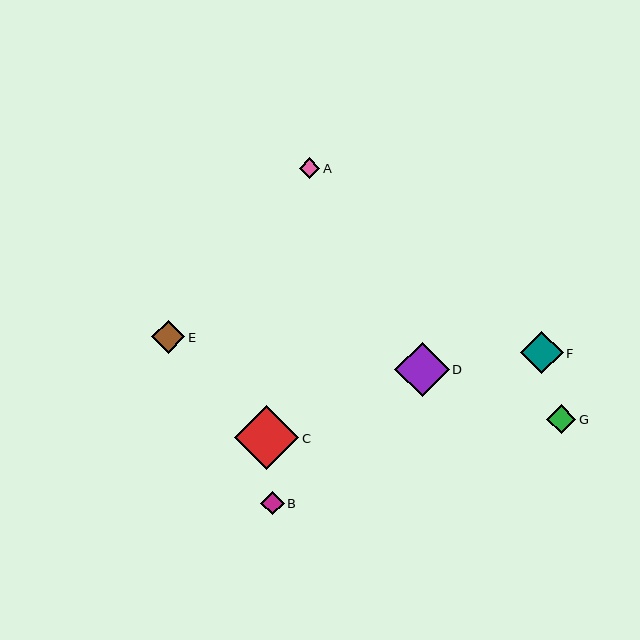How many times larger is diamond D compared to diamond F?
Diamond D is approximately 1.3 times the size of diamond F.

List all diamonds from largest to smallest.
From largest to smallest: C, D, F, E, G, B, A.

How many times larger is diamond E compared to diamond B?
Diamond E is approximately 1.4 times the size of diamond B.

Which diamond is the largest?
Diamond C is the largest with a size of approximately 64 pixels.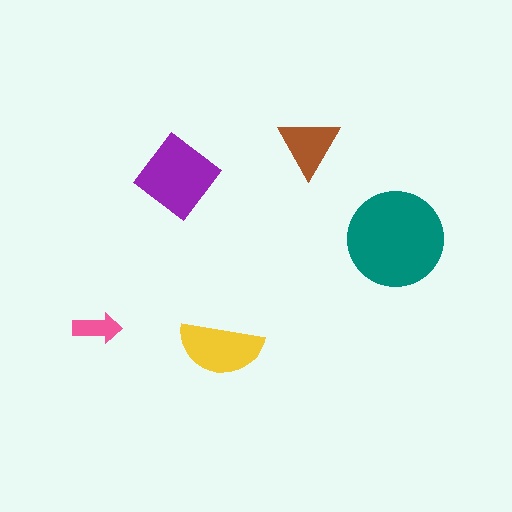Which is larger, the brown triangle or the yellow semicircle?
The yellow semicircle.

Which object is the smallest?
The pink arrow.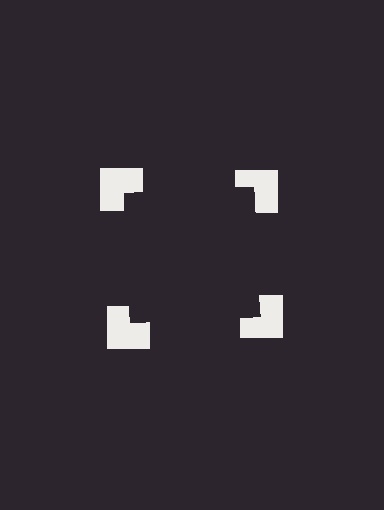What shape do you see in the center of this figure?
An illusory square — its edges are inferred from the aligned wedge cuts in the notched squares, not physically drawn.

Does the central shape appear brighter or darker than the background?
It typically appears slightly darker than the background, even though no actual brightness change is drawn.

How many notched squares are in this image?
There are 4 — one at each vertex of the illusory square.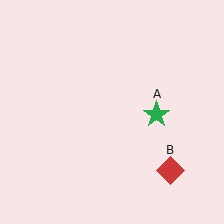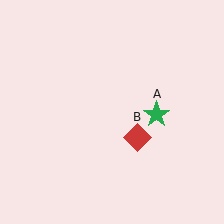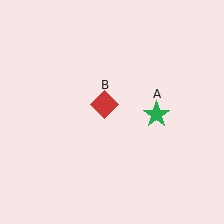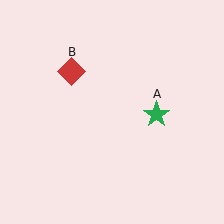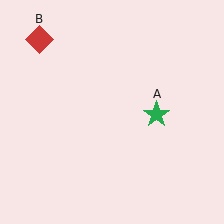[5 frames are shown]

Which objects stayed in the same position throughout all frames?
Green star (object A) remained stationary.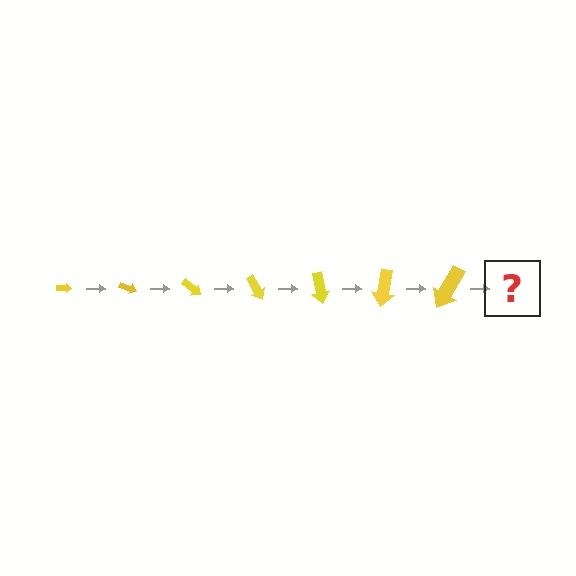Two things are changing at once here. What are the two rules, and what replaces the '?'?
The two rules are that the arrow grows larger each step and it rotates 20 degrees each step. The '?' should be an arrow, larger than the previous one and rotated 140 degrees from the start.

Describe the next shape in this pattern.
It should be an arrow, larger than the previous one and rotated 140 degrees from the start.